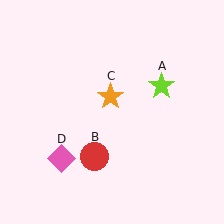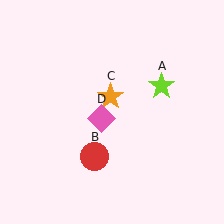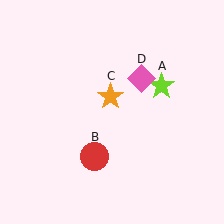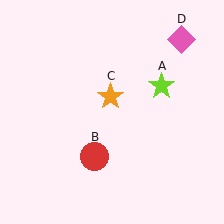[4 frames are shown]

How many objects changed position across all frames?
1 object changed position: pink diamond (object D).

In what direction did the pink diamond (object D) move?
The pink diamond (object D) moved up and to the right.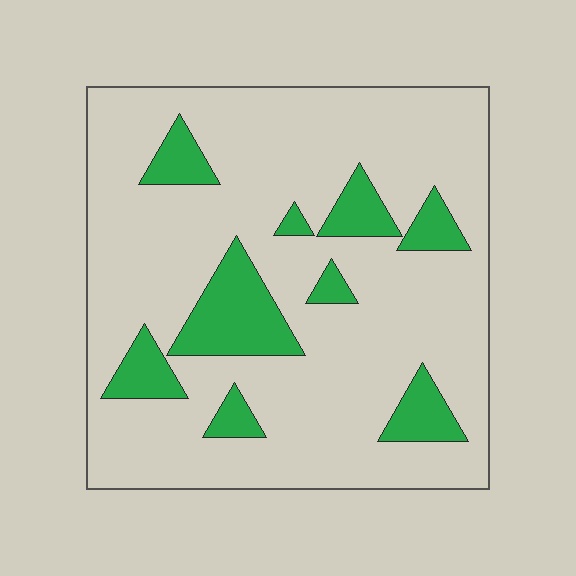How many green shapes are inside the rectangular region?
9.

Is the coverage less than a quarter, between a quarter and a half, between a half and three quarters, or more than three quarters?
Less than a quarter.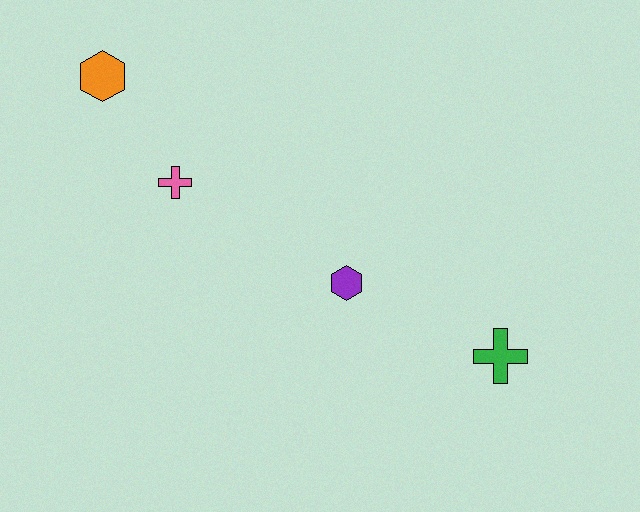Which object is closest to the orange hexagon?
The pink cross is closest to the orange hexagon.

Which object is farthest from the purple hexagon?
The orange hexagon is farthest from the purple hexagon.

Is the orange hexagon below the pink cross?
No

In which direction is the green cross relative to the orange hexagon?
The green cross is to the right of the orange hexagon.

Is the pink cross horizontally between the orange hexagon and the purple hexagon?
Yes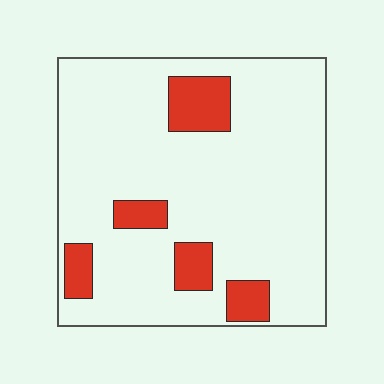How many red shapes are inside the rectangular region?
5.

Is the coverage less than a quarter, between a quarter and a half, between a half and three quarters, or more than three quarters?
Less than a quarter.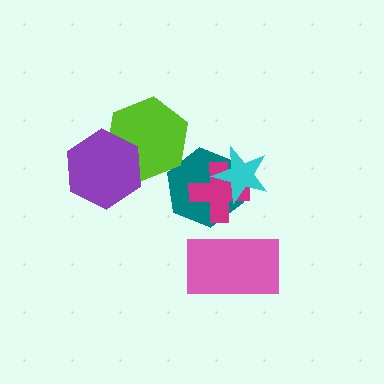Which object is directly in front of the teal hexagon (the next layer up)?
The magenta cross is directly in front of the teal hexagon.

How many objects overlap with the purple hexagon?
1 object overlaps with the purple hexagon.